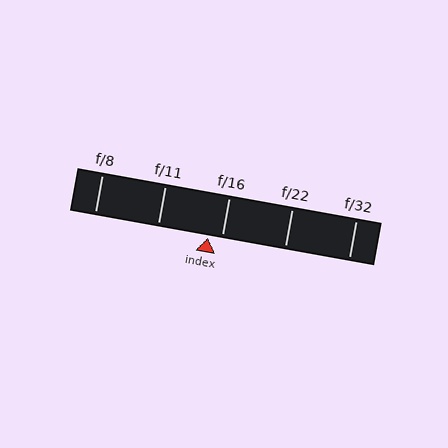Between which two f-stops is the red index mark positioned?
The index mark is between f/11 and f/16.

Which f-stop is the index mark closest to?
The index mark is closest to f/16.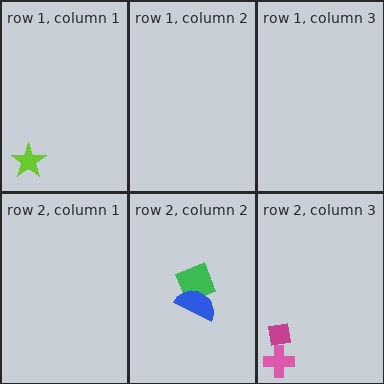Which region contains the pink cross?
The row 2, column 3 region.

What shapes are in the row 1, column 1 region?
The lime star.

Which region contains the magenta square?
The row 2, column 3 region.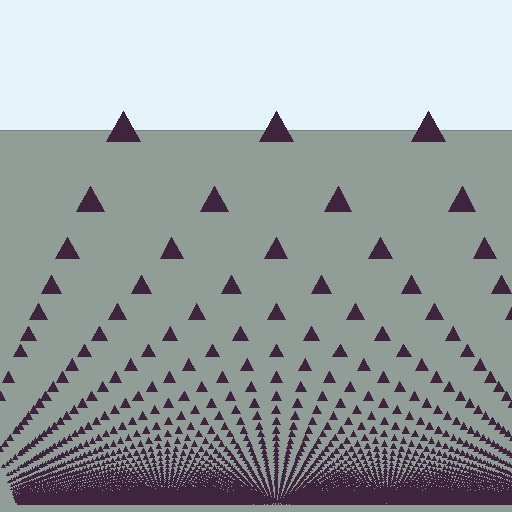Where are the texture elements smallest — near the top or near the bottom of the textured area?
Near the bottom.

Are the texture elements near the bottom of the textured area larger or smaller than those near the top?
Smaller. The gradient is inverted — elements near the bottom are smaller and denser.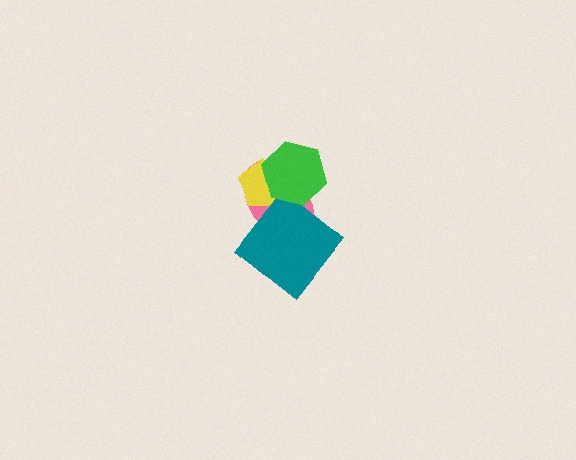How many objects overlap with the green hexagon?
2 objects overlap with the green hexagon.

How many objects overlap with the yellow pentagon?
2 objects overlap with the yellow pentagon.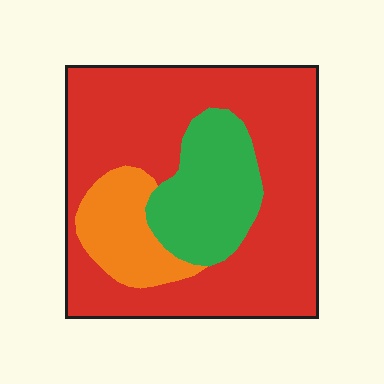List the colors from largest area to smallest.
From largest to smallest: red, green, orange.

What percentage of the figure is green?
Green takes up about one fifth (1/5) of the figure.